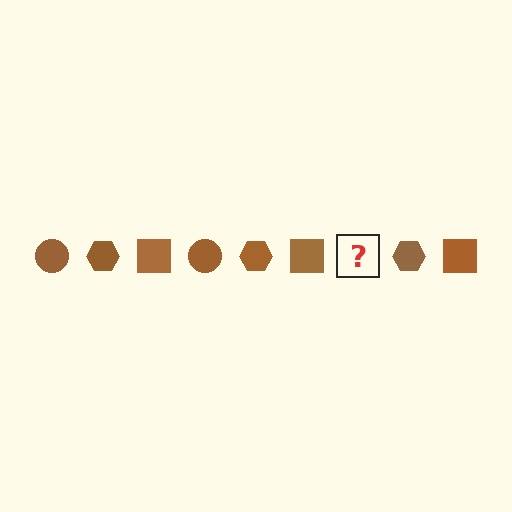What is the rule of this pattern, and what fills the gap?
The rule is that the pattern cycles through circle, hexagon, square shapes in brown. The gap should be filled with a brown circle.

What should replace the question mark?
The question mark should be replaced with a brown circle.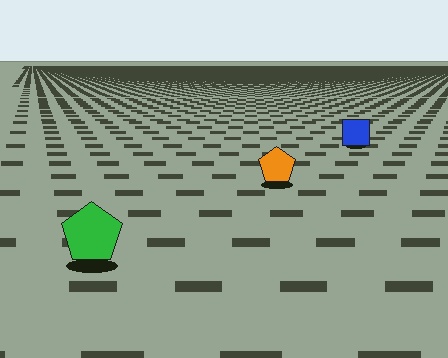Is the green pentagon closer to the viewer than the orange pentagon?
Yes. The green pentagon is closer — you can tell from the texture gradient: the ground texture is coarser near it.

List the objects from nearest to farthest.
From nearest to farthest: the green pentagon, the orange pentagon, the blue square.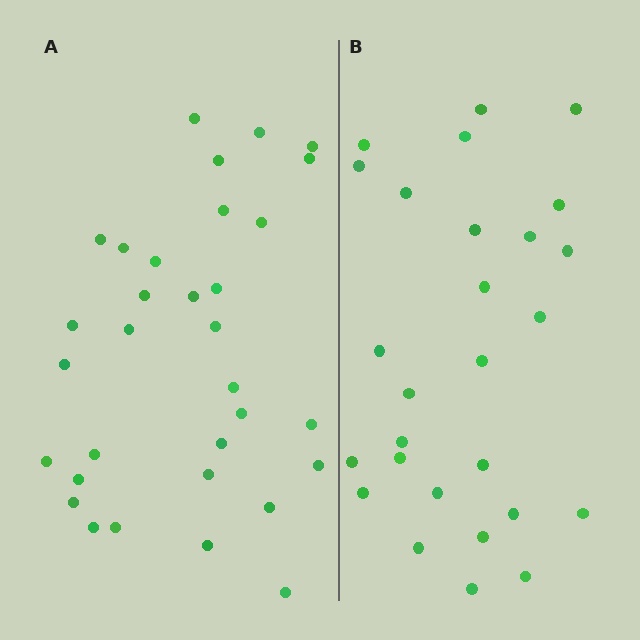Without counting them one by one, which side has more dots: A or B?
Region A (the left region) has more dots.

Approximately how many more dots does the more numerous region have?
Region A has about 5 more dots than region B.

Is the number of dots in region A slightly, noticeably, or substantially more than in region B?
Region A has only slightly more — the two regions are fairly close. The ratio is roughly 1.2 to 1.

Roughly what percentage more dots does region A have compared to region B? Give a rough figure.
About 20% more.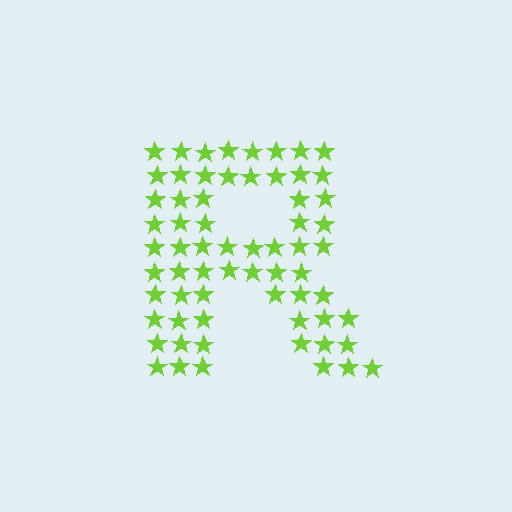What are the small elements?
The small elements are stars.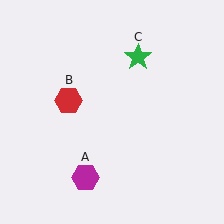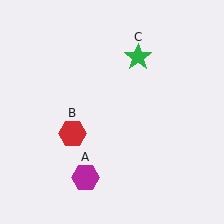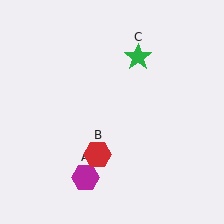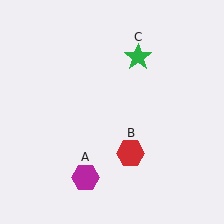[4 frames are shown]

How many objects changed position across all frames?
1 object changed position: red hexagon (object B).